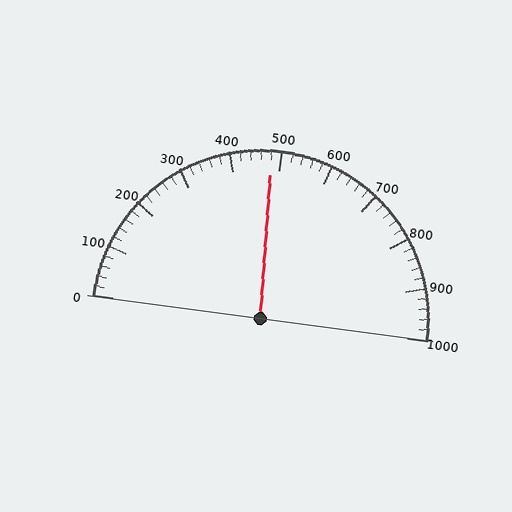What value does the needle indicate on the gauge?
The needle indicates approximately 480.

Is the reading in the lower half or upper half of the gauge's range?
The reading is in the lower half of the range (0 to 1000).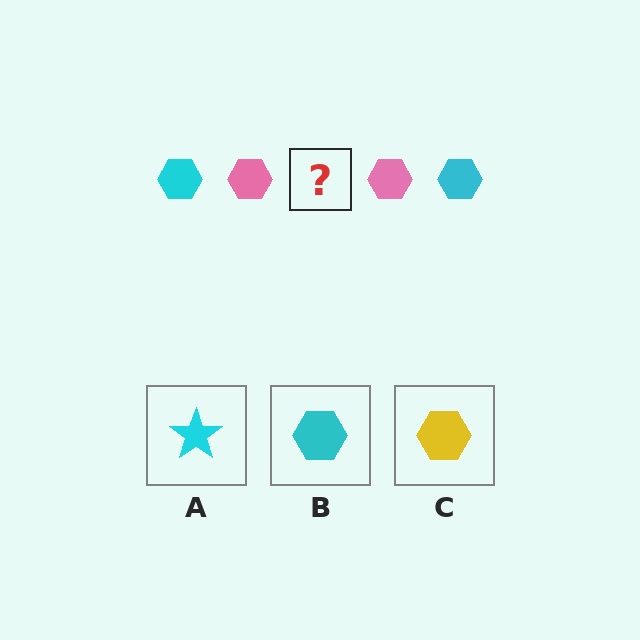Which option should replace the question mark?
Option B.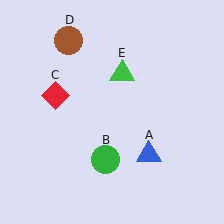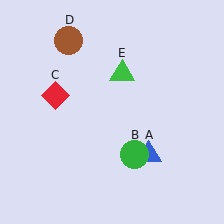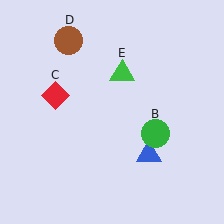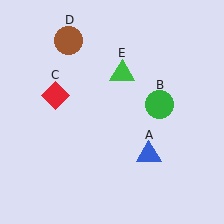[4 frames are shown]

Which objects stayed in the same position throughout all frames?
Blue triangle (object A) and red diamond (object C) and brown circle (object D) and green triangle (object E) remained stationary.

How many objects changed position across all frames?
1 object changed position: green circle (object B).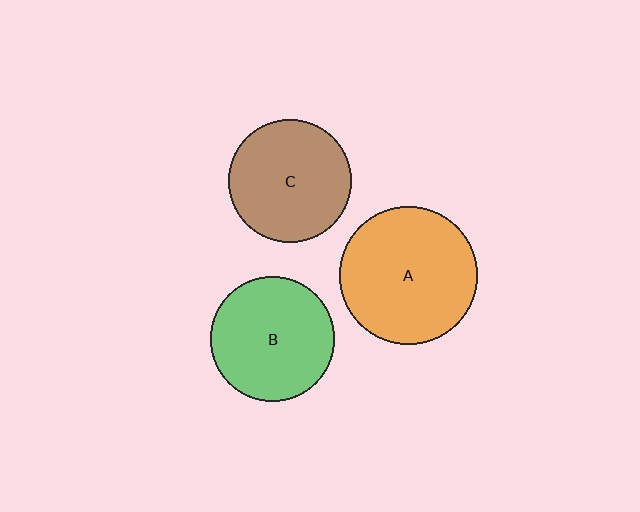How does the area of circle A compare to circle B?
Approximately 1.2 times.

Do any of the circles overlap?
No, none of the circles overlap.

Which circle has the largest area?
Circle A (orange).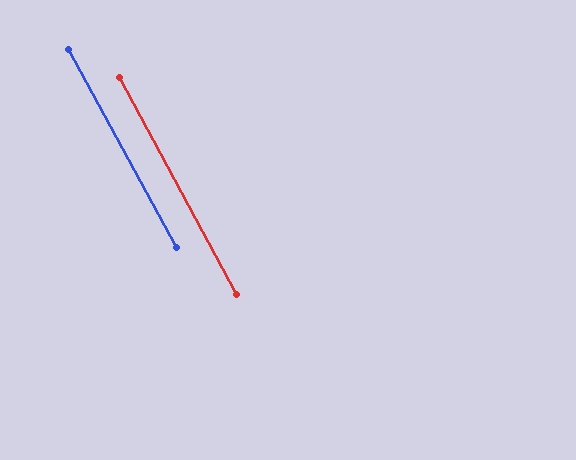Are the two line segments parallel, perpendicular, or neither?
Parallel — their directions differ by only 0.3°.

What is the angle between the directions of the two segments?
Approximately 0 degrees.